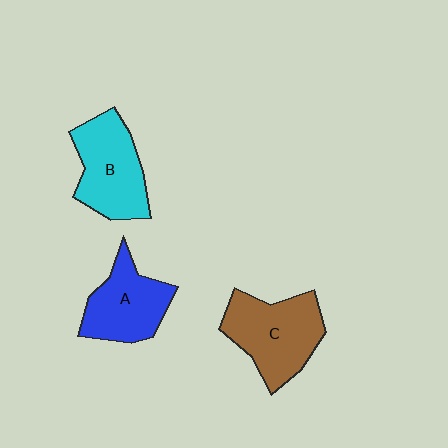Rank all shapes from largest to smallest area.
From largest to smallest: C (brown), B (cyan), A (blue).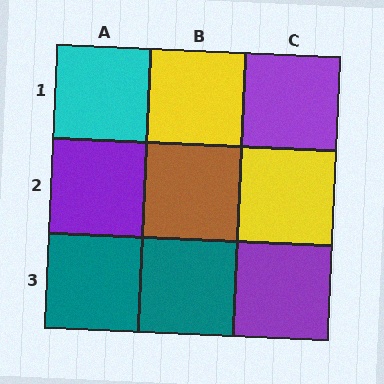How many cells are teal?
2 cells are teal.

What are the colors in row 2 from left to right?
Purple, brown, yellow.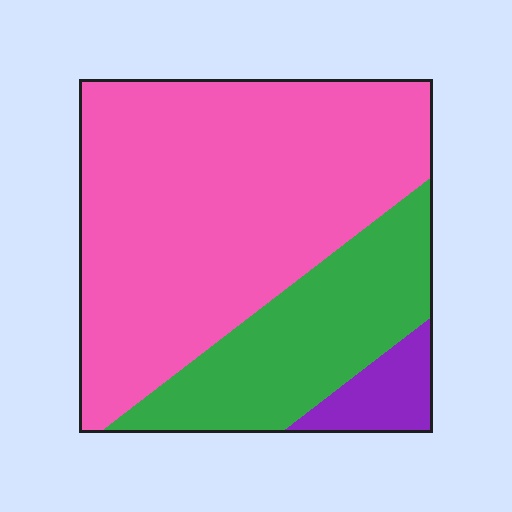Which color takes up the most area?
Pink, at roughly 65%.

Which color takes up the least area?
Purple, at roughly 5%.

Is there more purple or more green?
Green.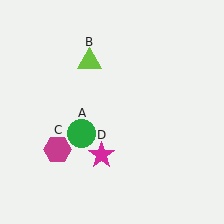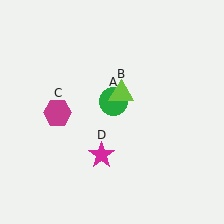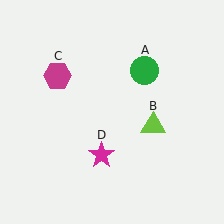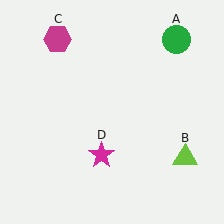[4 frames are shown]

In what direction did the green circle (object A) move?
The green circle (object A) moved up and to the right.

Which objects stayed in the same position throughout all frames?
Magenta star (object D) remained stationary.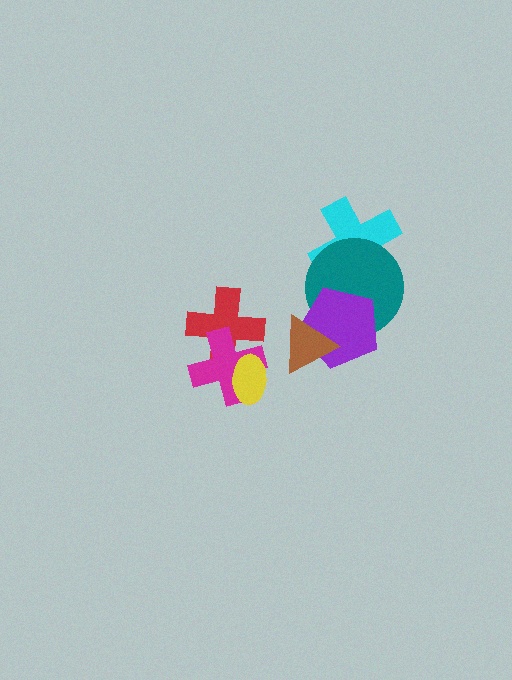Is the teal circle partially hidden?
Yes, it is partially covered by another shape.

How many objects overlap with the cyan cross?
1 object overlaps with the cyan cross.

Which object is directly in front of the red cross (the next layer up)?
The magenta cross is directly in front of the red cross.